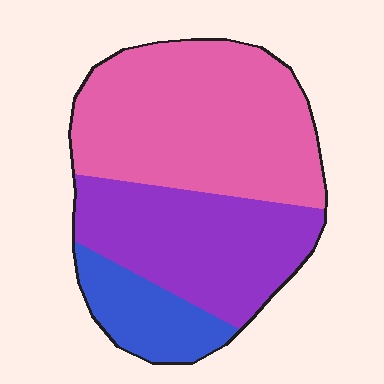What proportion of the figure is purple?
Purple covers 35% of the figure.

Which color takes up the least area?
Blue, at roughly 15%.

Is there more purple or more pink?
Pink.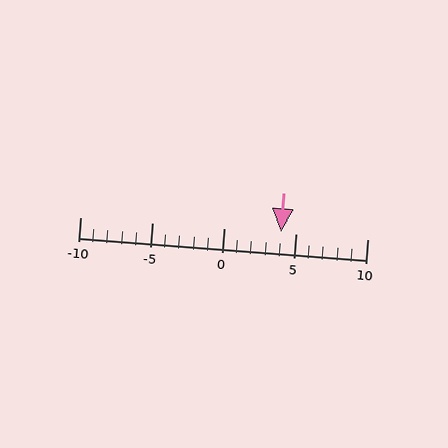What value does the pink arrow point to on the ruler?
The pink arrow points to approximately 4.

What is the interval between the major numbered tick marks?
The major tick marks are spaced 5 units apart.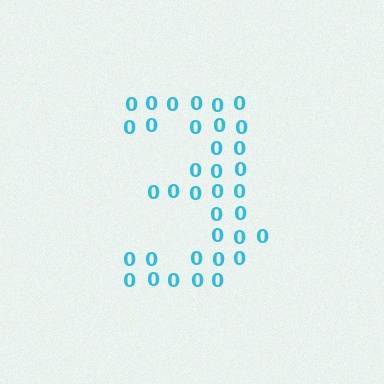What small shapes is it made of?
It is made of small digit 0's.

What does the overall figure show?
The overall figure shows the digit 3.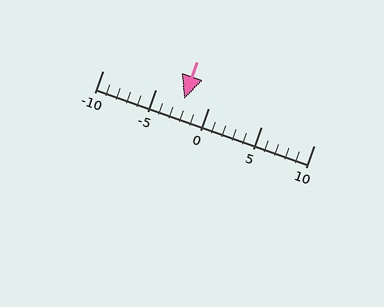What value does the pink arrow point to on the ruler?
The pink arrow points to approximately -2.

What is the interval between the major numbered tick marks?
The major tick marks are spaced 5 units apart.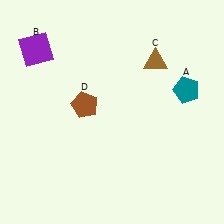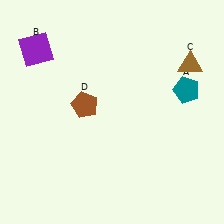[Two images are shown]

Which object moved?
The brown triangle (C) moved right.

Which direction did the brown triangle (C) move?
The brown triangle (C) moved right.